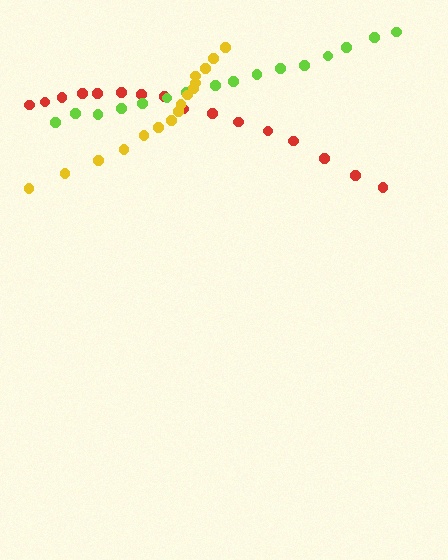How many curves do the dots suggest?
There are 3 distinct paths.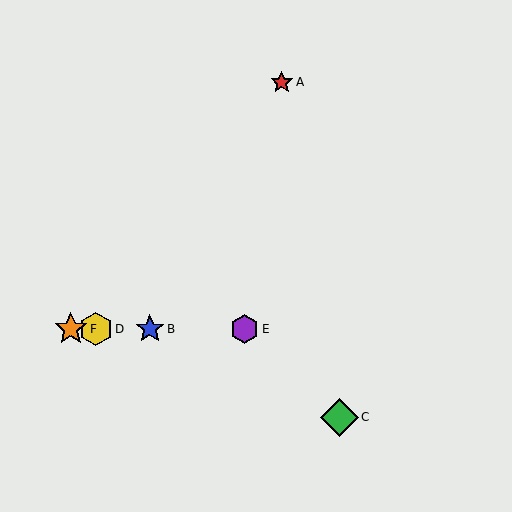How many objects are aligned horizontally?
4 objects (B, D, E, F) are aligned horizontally.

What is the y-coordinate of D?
Object D is at y≈329.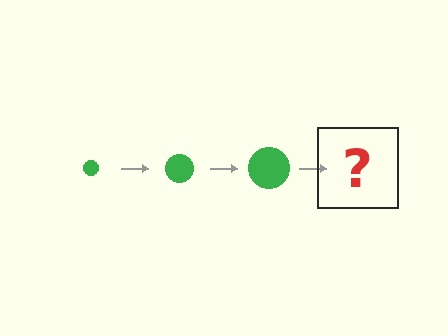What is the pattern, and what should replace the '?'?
The pattern is that the circle gets progressively larger each step. The '?' should be a green circle, larger than the previous one.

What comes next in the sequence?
The next element should be a green circle, larger than the previous one.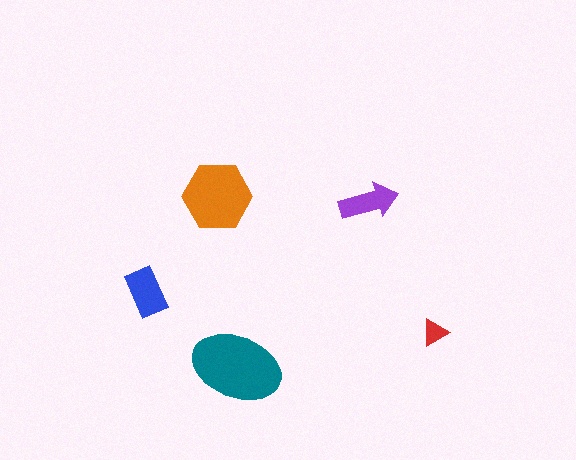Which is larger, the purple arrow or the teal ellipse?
The teal ellipse.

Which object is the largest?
The teal ellipse.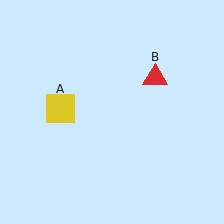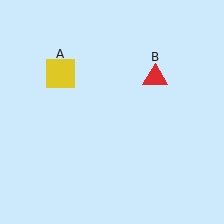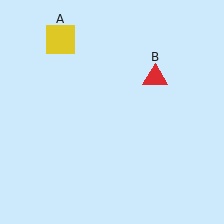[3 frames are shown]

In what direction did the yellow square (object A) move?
The yellow square (object A) moved up.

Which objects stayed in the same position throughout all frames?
Red triangle (object B) remained stationary.